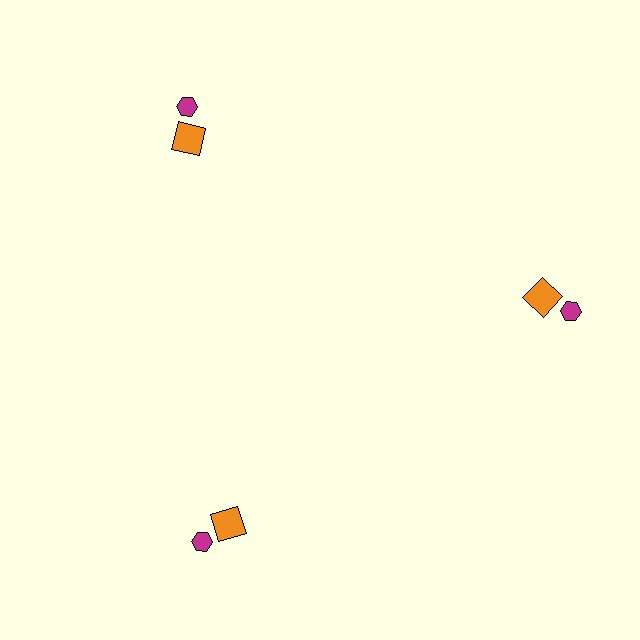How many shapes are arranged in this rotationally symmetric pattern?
There are 6 shapes, arranged in 3 groups of 2.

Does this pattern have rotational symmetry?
Yes, this pattern has 3-fold rotational symmetry. It looks the same after rotating 120 degrees around the center.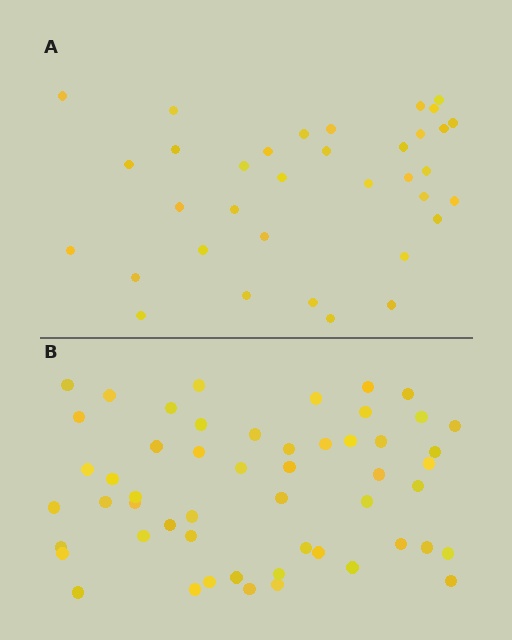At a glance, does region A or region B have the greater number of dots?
Region B (the bottom region) has more dots.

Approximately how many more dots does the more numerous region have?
Region B has approximately 20 more dots than region A.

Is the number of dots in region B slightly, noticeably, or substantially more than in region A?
Region B has substantially more. The ratio is roughly 1.5 to 1.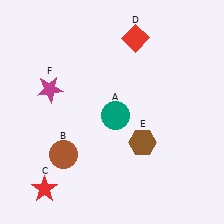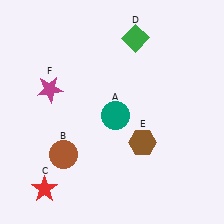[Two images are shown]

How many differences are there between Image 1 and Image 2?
There is 1 difference between the two images.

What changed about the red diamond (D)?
In Image 1, D is red. In Image 2, it changed to green.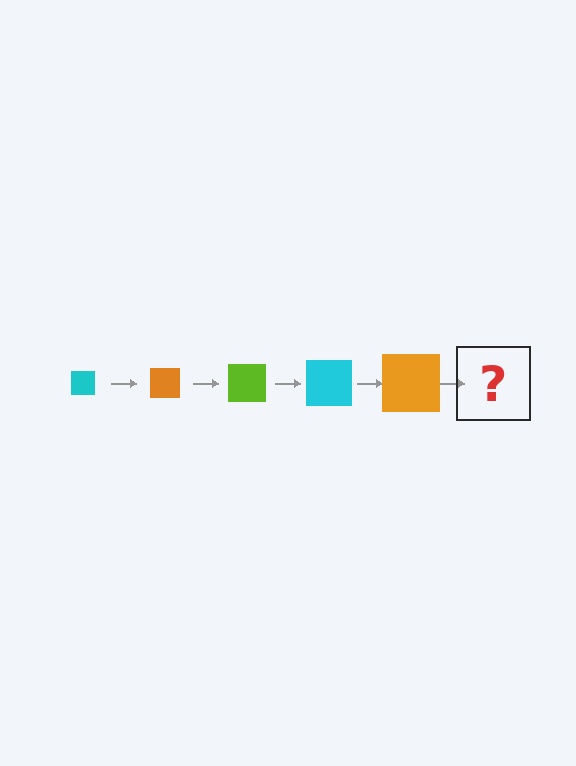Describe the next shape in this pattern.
It should be a lime square, larger than the previous one.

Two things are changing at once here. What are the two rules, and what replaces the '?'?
The two rules are that the square grows larger each step and the color cycles through cyan, orange, and lime. The '?' should be a lime square, larger than the previous one.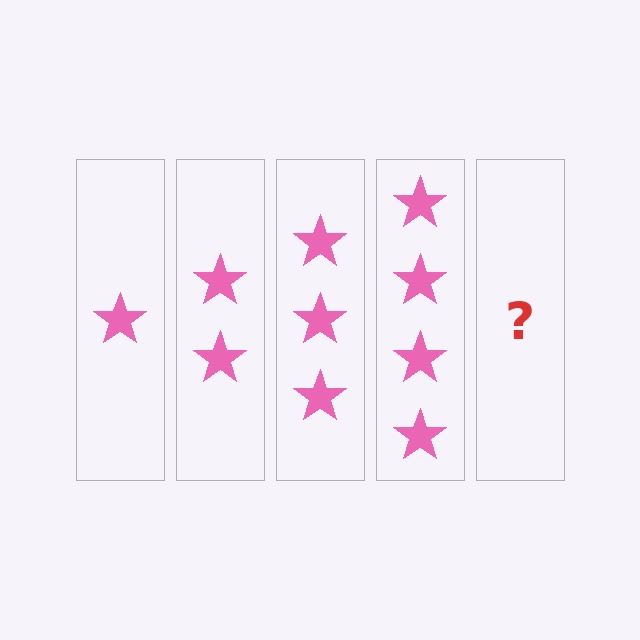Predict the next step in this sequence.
The next step is 5 stars.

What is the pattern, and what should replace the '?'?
The pattern is that each step adds one more star. The '?' should be 5 stars.